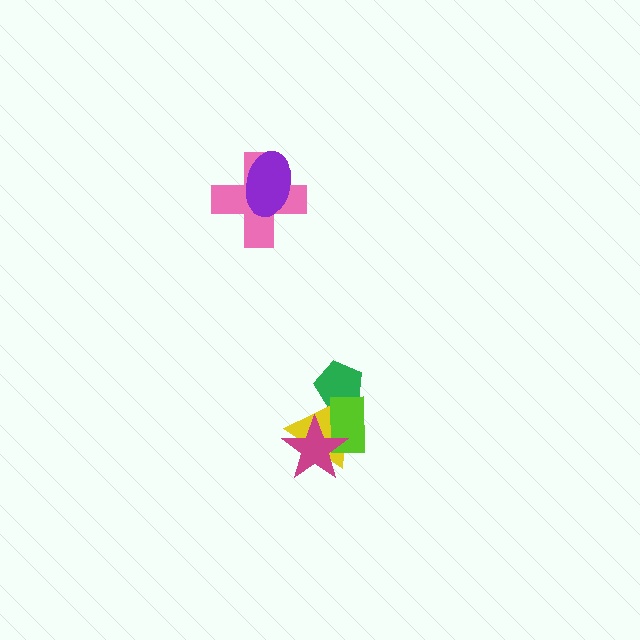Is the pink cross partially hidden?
Yes, it is partially covered by another shape.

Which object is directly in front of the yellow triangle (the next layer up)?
The lime rectangle is directly in front of the yellow triangle.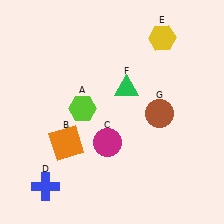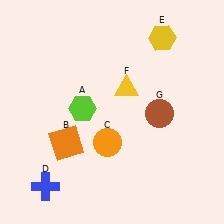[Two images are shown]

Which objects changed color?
C changed from magenta to orange. F changed from green to yellow.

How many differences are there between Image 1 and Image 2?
There are 2 differences between the two images.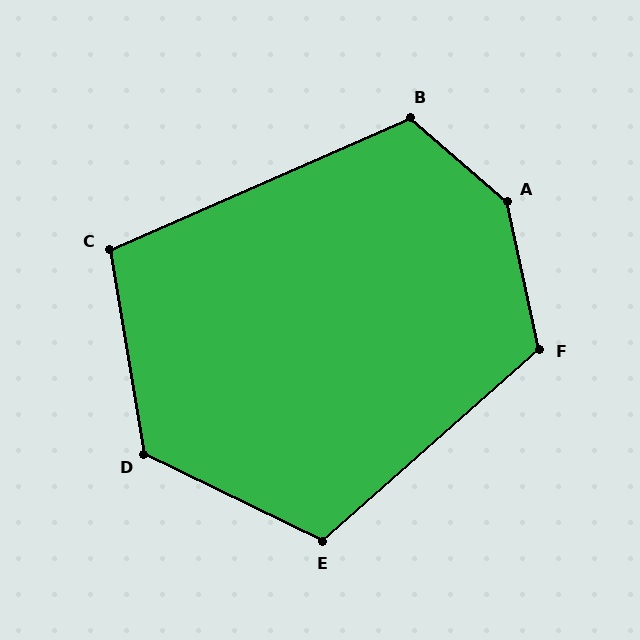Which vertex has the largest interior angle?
A, at approximately 143 degrees.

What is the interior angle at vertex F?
Approximately 119 degrees (obtuse).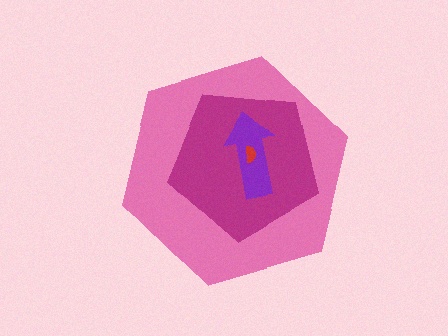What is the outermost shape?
The pink hexagon.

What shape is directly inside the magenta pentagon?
The purple arrow.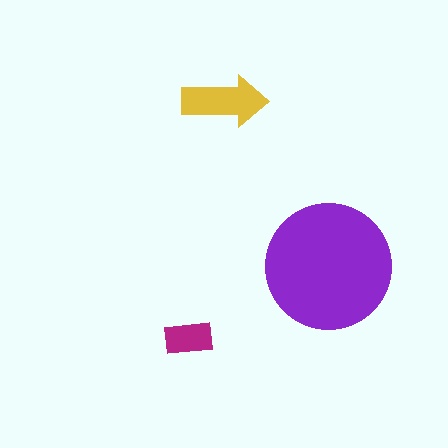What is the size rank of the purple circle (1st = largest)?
1st.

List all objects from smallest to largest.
The magenta rectangle, the yellow arrow, the purple circle.